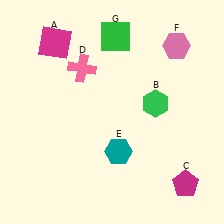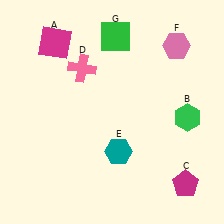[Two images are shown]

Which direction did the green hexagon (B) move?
The green hexagon (B) moved right.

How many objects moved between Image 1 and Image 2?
1 object moved between the two images.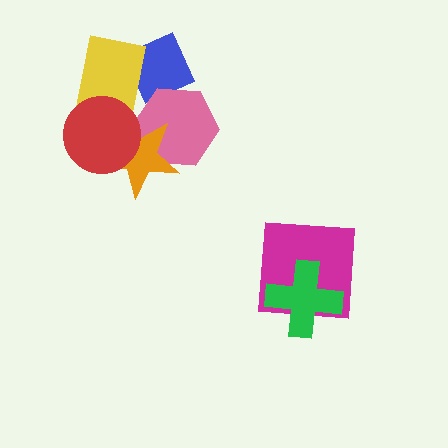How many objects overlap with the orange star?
3 objects overlap with the orange star.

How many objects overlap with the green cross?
1 object overlaps with the green cross.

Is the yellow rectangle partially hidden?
Yes, it is partially covered by another shape.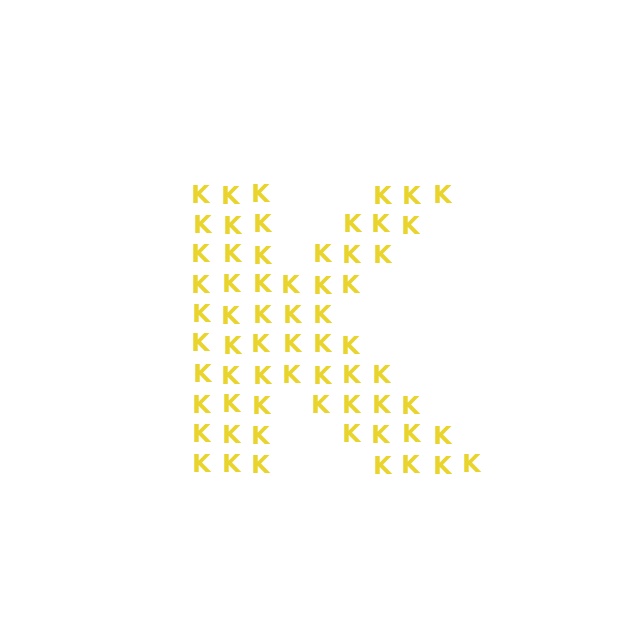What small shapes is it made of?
It is made of small letter K's.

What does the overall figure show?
The overall figure shows the letter K.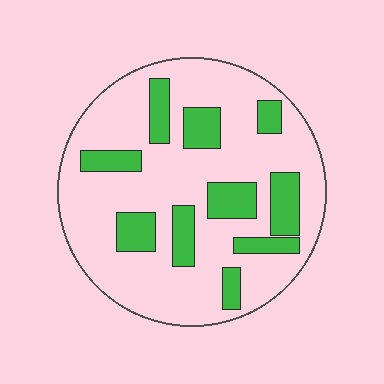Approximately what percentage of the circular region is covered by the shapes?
Approximately 25%.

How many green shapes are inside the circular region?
10.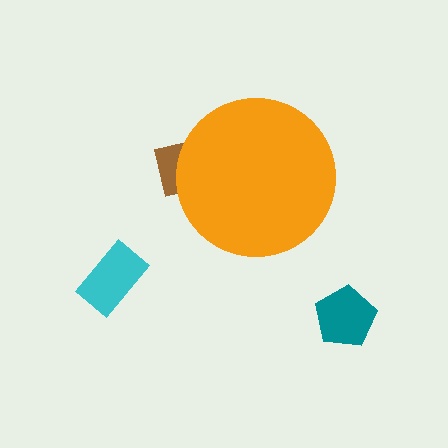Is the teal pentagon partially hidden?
No, the teal pentagon is fully visible.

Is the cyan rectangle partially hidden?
No, the cyan rectangle is fully visible.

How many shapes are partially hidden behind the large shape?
1 shape is partially hidden.